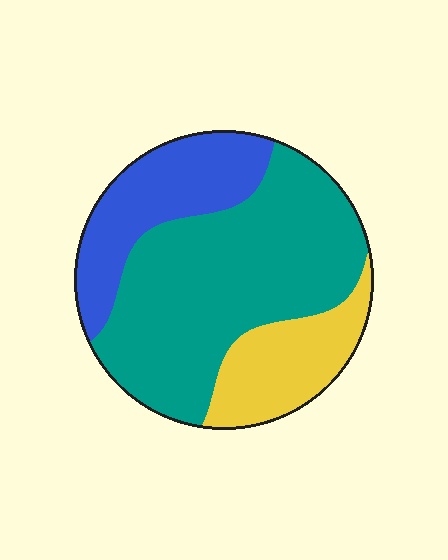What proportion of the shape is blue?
Blue covers 24% of the shape.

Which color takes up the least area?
Yellow, at roughly 20%.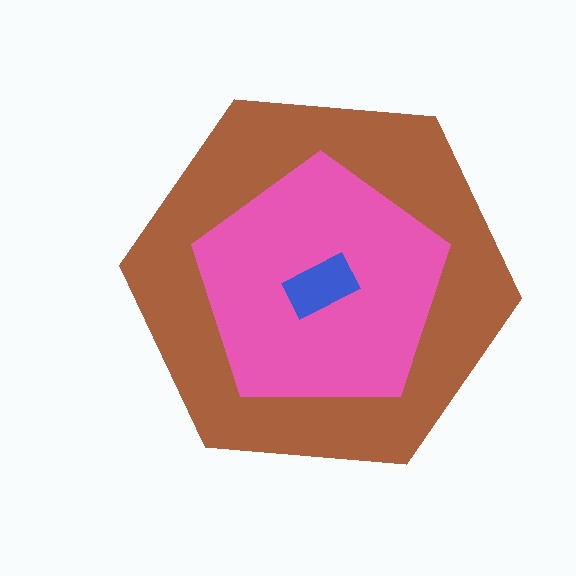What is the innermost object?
The blue rectangle.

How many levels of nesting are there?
3.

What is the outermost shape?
The brown hexagon.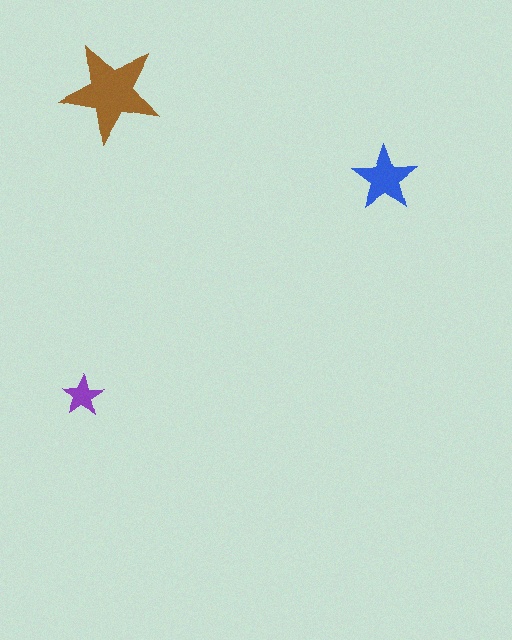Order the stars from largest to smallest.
the brown one, the blue one, the purple one.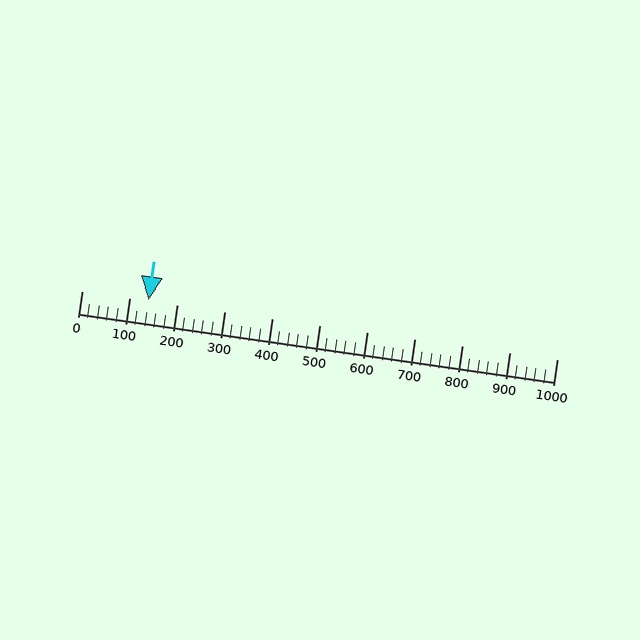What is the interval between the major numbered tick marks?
The major tick marks are spaced 100 units apart.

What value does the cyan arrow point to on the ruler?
The cyan arrow points to approximately 140.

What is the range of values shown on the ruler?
The ruler shows values from 0 to 1000.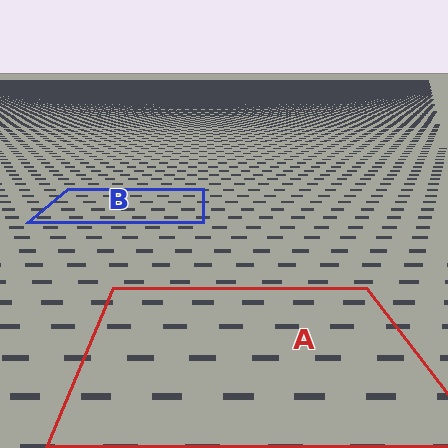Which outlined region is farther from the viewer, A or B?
Region B is farther from the viewer — the texture elements inside it appear smaller and more densely packed.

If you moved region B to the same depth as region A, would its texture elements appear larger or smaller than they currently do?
They would appear larger. At a closer depth, the same texture elements are projected at a bigger on-screen size.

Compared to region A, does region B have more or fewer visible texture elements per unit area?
Region B has more texture elements per unit area — they are packed more densely because it is farther away.